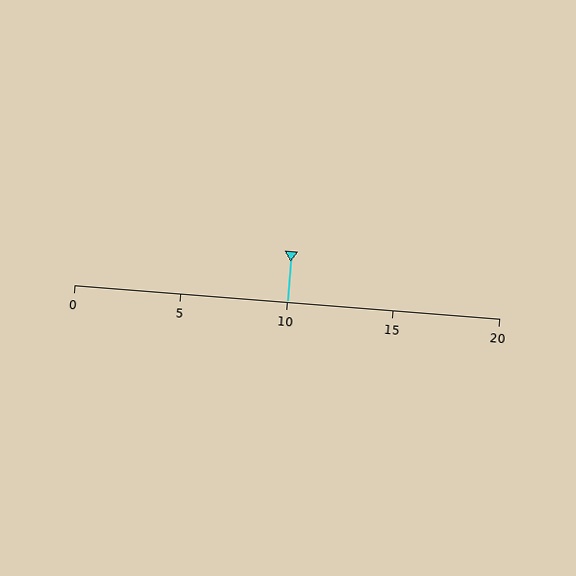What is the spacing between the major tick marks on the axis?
The major ticks are spaced 5 apart.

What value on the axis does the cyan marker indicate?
The marker indicates approximately 10.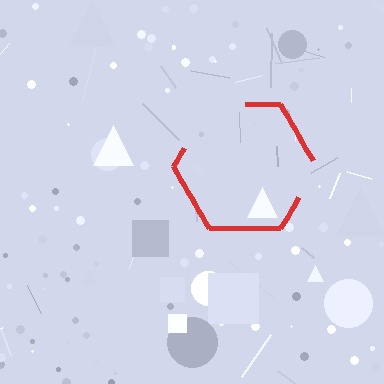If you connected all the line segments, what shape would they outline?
They would outline a hexagon.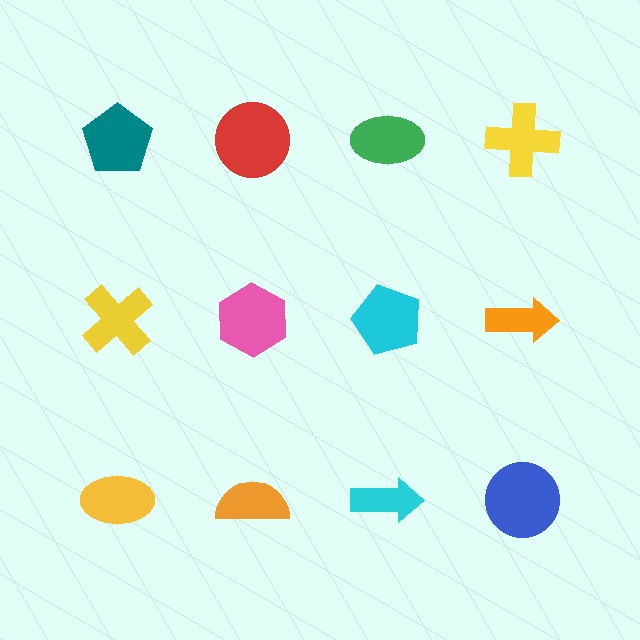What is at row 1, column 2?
A red circle.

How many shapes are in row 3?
4 shapes.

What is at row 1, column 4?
A yellow cross.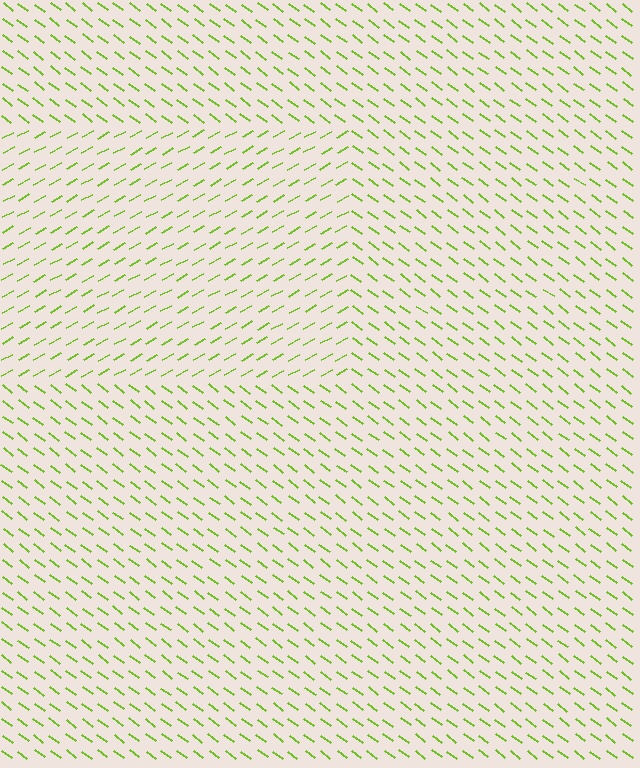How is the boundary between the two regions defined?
The boundary is defined purely by a change in line orientation (approximately 66 degrees difference). All lines are the same color and thickness.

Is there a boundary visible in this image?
Yes, there is a texture boundary formed by a change in line orientation.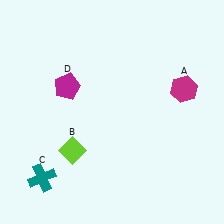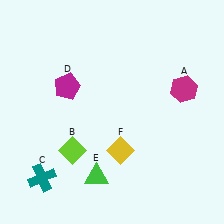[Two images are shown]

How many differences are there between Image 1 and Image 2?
There are 2 differences between the two images.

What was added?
A green triangle (E), a yellow diamond (F) were added in Image 2.